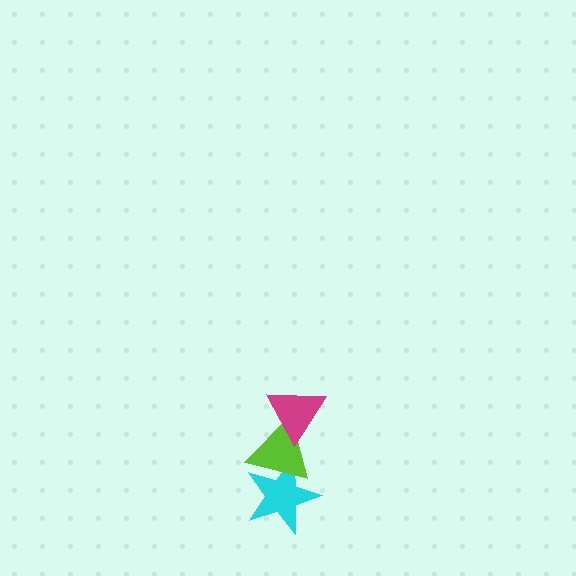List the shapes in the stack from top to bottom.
From top to bottom: the magenta triangle, the lime triangle, the cyan star.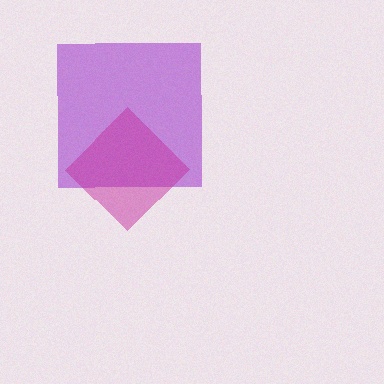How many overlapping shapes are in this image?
There are 2 overlapping shapes in the image.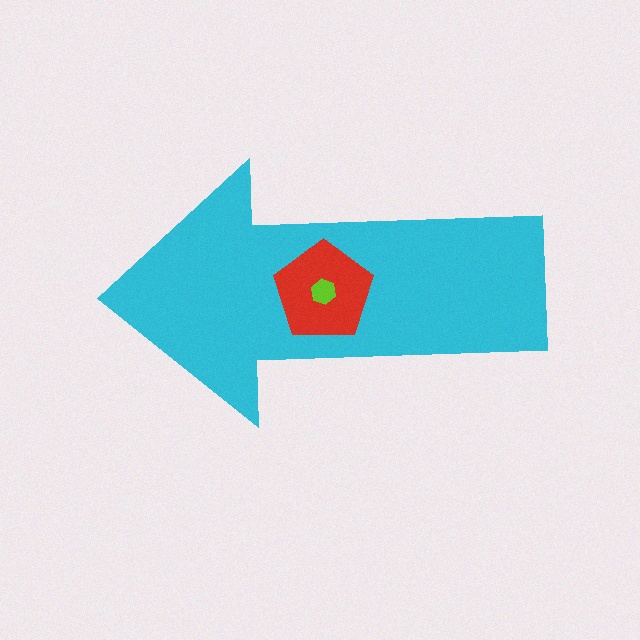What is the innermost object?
The lime hexagon.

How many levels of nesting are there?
3.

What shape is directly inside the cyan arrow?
The red pentagon.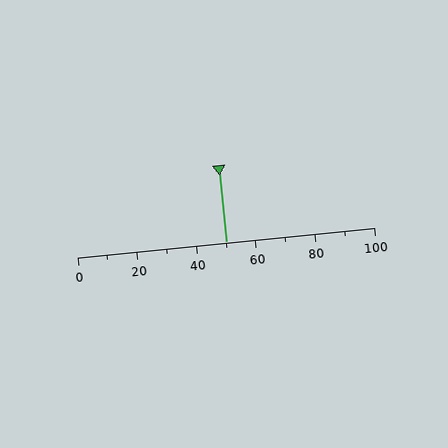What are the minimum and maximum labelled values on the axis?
The axis runs from 0 to 100.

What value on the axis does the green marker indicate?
The marker indicates approximately 50.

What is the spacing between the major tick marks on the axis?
The major ticks are spaced 20 apart.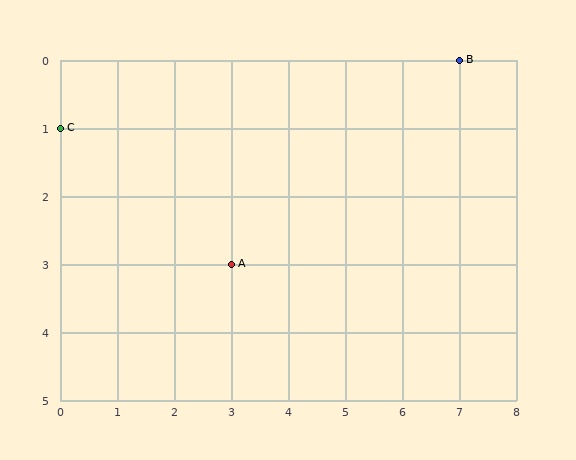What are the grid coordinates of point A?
Point A is at grid coordinates (3, 3).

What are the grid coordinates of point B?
Point B is at grid coordinates (7, 0).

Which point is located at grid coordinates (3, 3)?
Point A is at (3, 3).